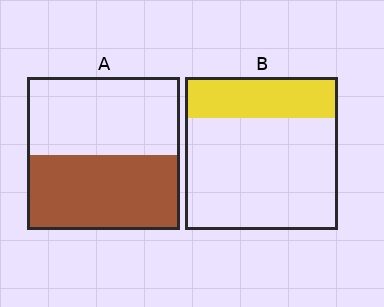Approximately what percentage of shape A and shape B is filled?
A is approximately 50% and B is approximately 25%.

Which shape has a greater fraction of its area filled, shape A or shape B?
Shape A.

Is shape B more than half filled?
No.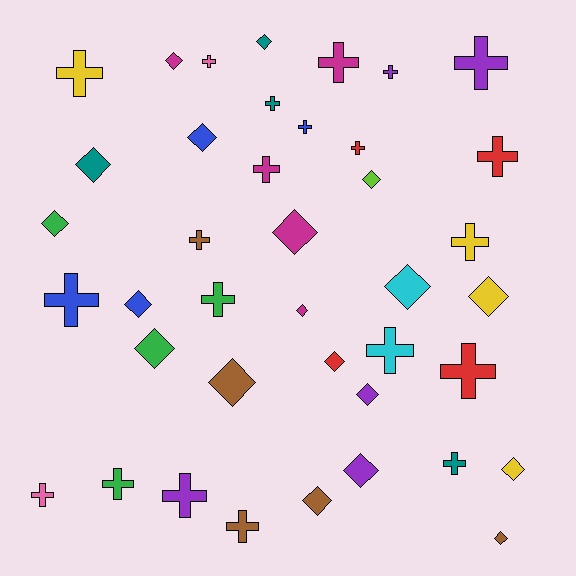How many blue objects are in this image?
There are 4 blue objects.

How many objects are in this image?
There are 40 objects.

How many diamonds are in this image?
There are 19 diamonds.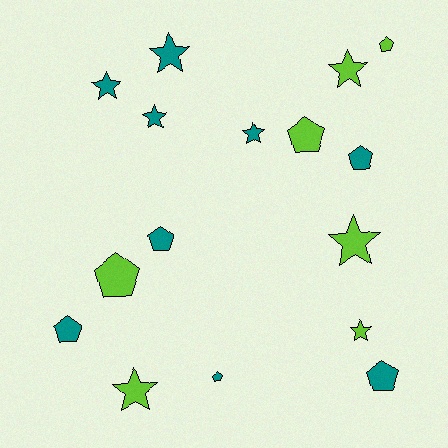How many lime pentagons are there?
There are 3 lime pentagons.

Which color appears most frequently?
Teal, with 9 objects.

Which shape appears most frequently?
Star, with 8 objects.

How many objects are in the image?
There are 16 objects.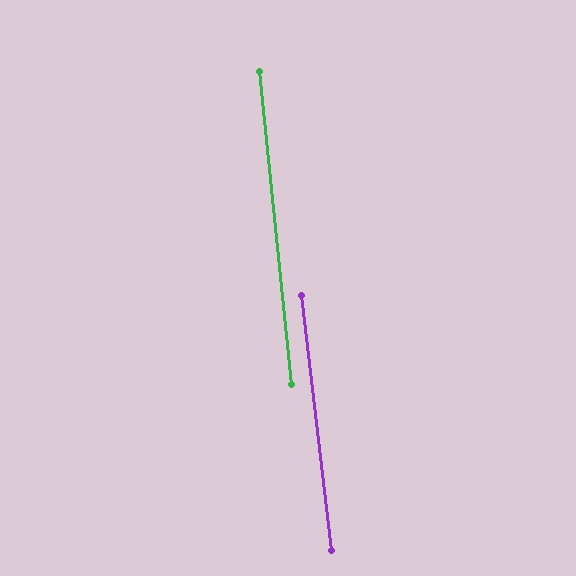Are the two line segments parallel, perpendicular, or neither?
Parallel — their directions differ by only 0.7°.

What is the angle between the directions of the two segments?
Approximately 1 degree.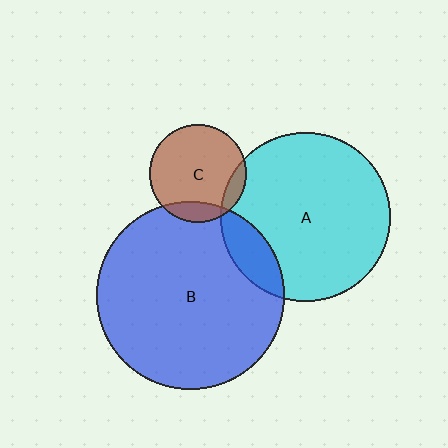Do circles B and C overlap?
Yes.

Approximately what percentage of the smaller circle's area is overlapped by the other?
Approximately 15%.